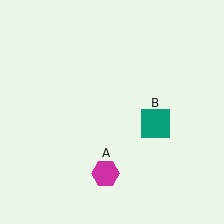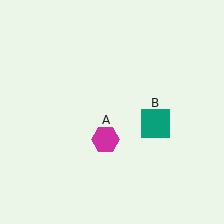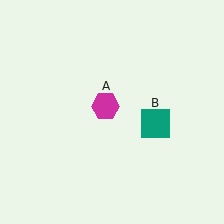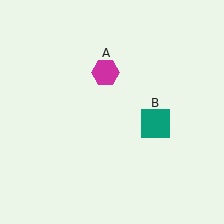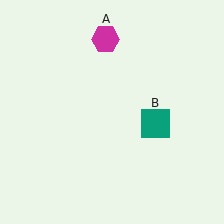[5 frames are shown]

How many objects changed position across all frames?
1 object changed position: magenta hexagon (object A).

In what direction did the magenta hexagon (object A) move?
The magenta hexagon (object A) moved up.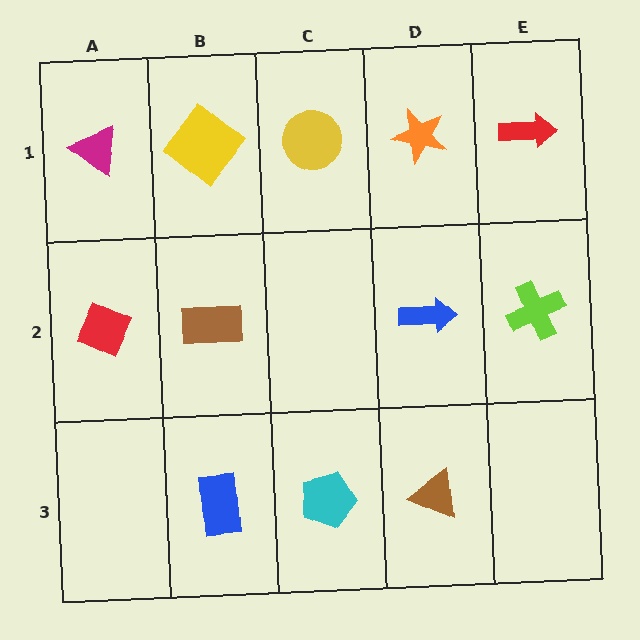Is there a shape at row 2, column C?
No, that cell is empty.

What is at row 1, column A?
A magenta triangle.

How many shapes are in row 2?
4 shapes.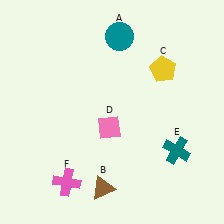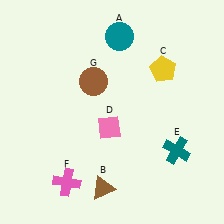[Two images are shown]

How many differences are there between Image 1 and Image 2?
There is 1 difference between the two images.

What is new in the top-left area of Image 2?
A brown circle (G) was added in the top-left area of Image 2.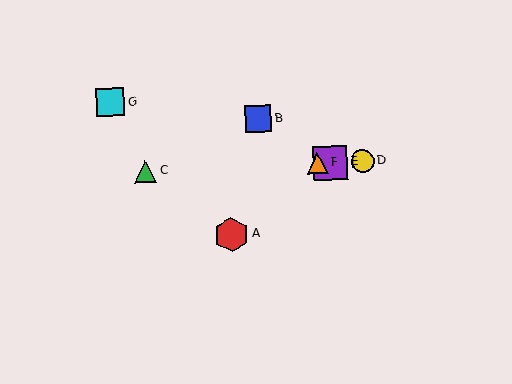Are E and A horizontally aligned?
No, E is at y≈163 and A is at y≈235.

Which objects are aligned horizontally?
Objects C, D, E, F are aligned horizontally.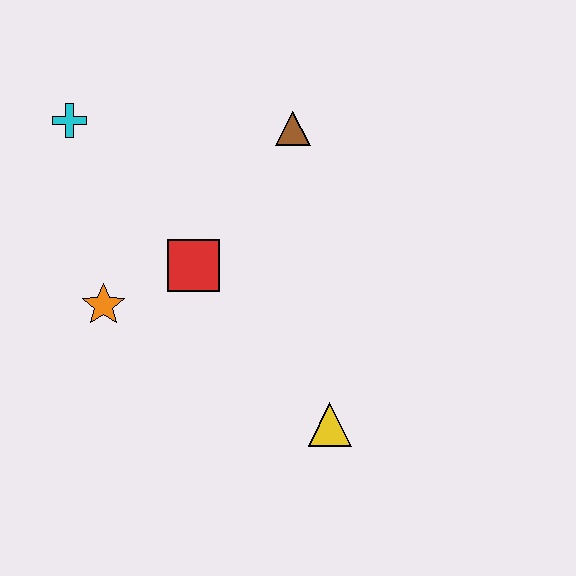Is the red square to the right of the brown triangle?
No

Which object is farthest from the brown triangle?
The yellow triangle is farthest from the brown triangle.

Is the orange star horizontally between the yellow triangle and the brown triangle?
No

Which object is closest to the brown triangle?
The red square is closest to the brown triangle.